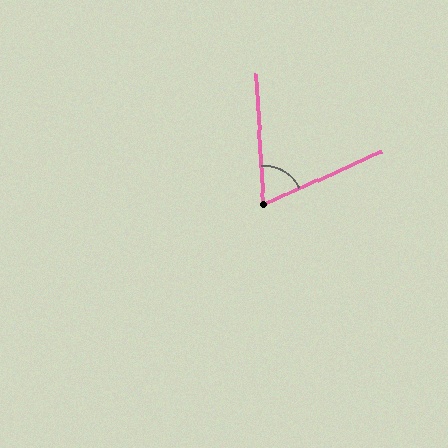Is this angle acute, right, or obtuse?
It is acute.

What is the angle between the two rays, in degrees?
Approximately 69 degrees.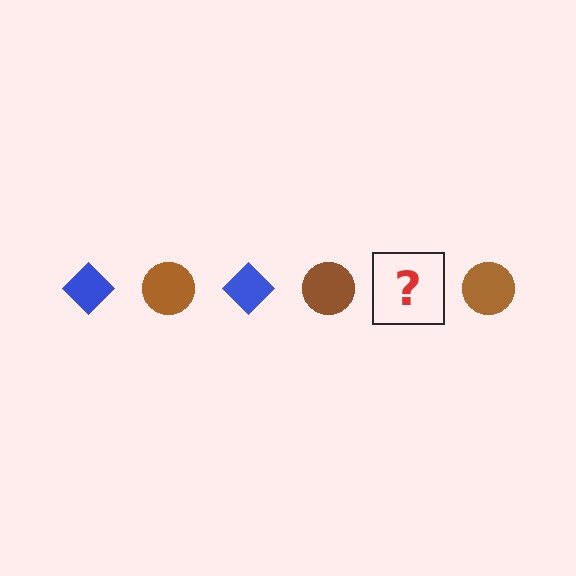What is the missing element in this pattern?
The missing element is a blue diamond.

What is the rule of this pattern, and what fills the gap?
The rule is that the pattern alternates between blue diamond and brown circle. The gap should be filled with a blue diamond.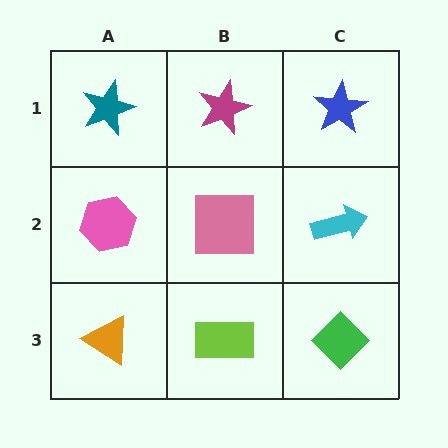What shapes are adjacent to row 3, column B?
A pink square (row 2, column B), an orange triangle (row 3, column A), a green diamond (row 3, column C).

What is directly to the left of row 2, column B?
A pink hexagon.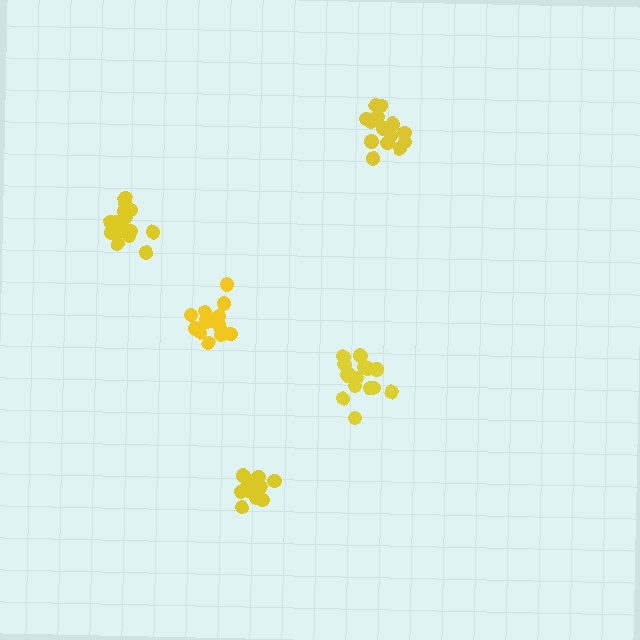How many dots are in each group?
Group 1: 13 dots, Group 2: 16 dots, Group 3: 16 dots, Group 4: 14 dots, Group 5: 18 dots (77 total).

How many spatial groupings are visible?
There are 5 spatial groupings.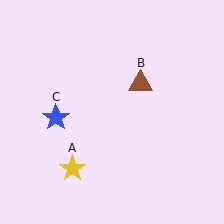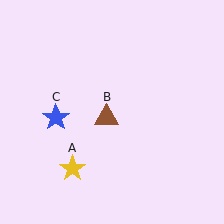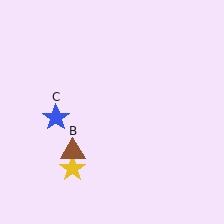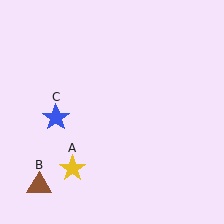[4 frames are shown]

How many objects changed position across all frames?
1 object changed position: brown triangle (object B).